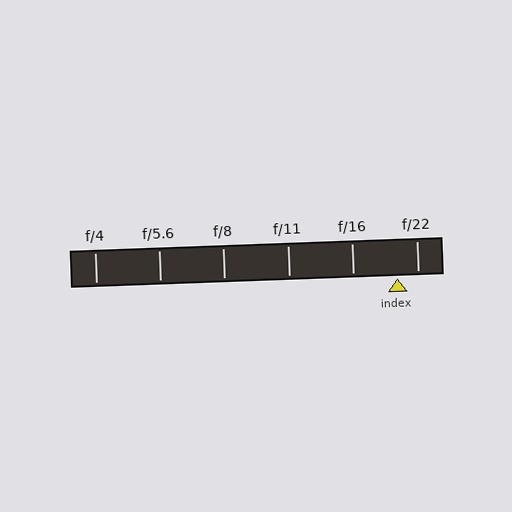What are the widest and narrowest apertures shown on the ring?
The widest aperture shown is f/4 and the narrowest is f/22.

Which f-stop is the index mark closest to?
The index mark is closest to f/22.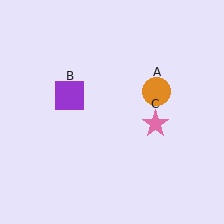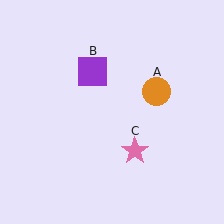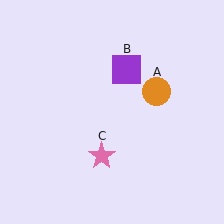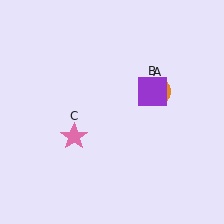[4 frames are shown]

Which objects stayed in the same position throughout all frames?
Orange circle (object A) remained stationary.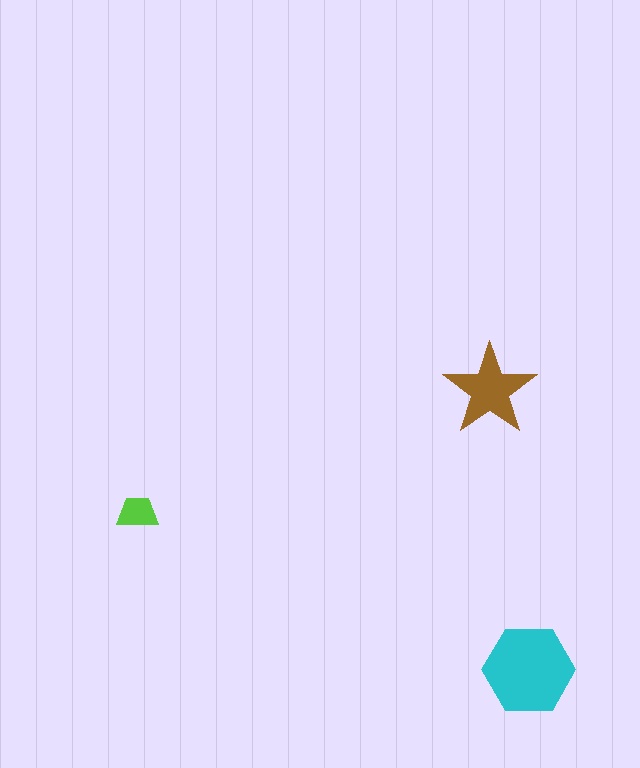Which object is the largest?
The cyan hexagon.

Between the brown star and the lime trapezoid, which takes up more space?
The brown star.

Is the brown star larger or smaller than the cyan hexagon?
Smaller.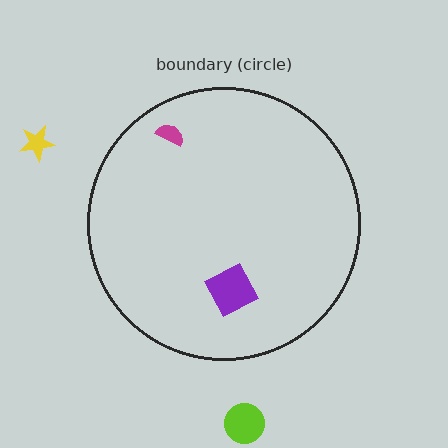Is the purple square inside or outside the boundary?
Inside.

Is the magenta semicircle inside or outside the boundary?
Inside.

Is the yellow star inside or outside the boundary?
Outside.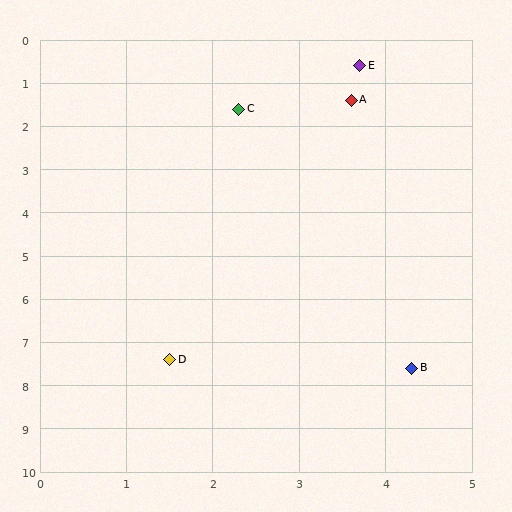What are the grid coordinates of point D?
Point D is at approximately (1.5, 7.4).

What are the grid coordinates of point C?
Point C is at approximately (2.3, 1.6).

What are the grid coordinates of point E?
Point E is at approximately (3.7, 0.6).